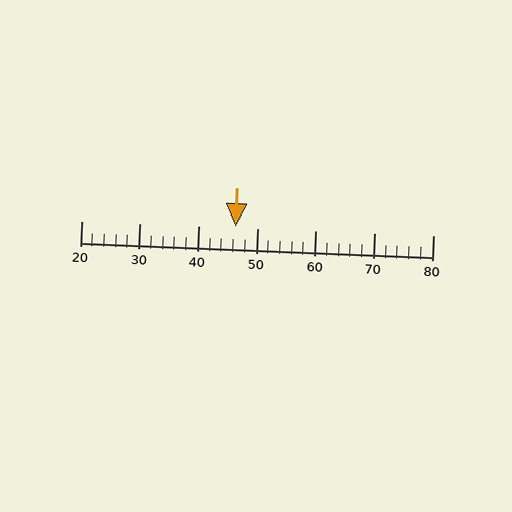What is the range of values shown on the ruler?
The ruler shows values from 20 to 80.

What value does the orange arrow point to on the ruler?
The orange arrow points to approximately 46.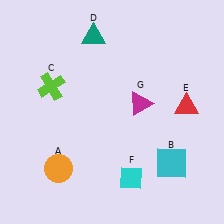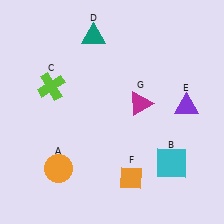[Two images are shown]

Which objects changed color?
E changed from red to purple. F changed from cyan to orange.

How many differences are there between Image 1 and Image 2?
There are 2 differences between the two images.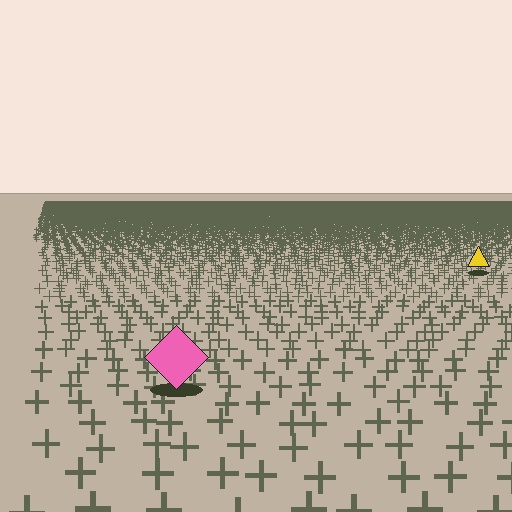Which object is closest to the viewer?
The pink diamond is closest. The texture marks near it are larger and more spread out.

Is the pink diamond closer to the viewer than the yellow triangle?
Yes. The pink diamond is closer — you can tell from the texture gradient: the ground texture is coarser near it.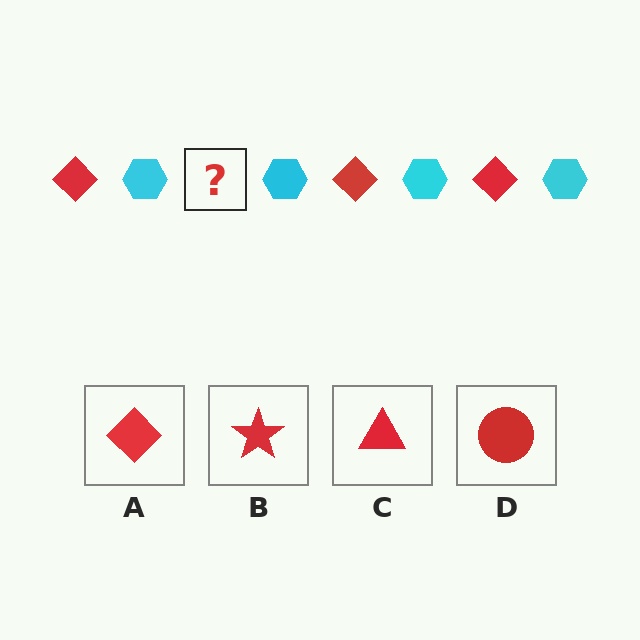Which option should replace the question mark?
Option A.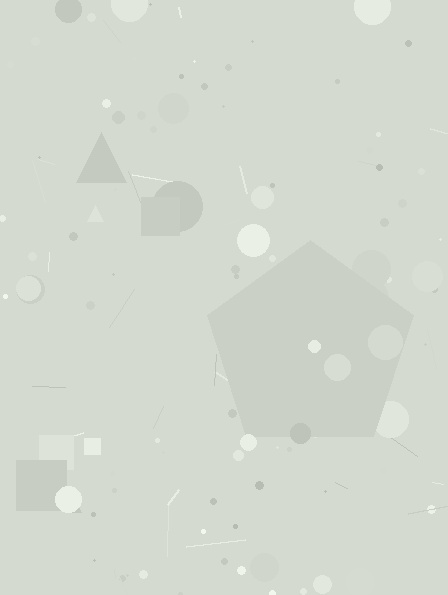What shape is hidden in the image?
A pentagon is hidden in the image.